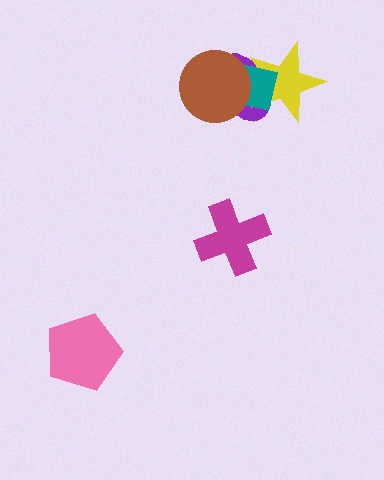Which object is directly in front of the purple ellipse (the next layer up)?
The yellow star is directly in front of the purple ellipse.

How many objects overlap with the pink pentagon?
0 objects overlap with the pink pentagon.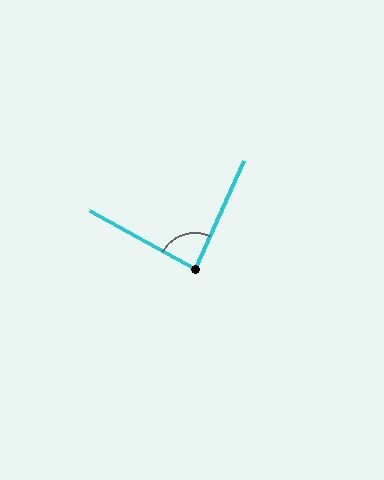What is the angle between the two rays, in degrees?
Approximately 85 degrees.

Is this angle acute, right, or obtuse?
It is approximately a right angle.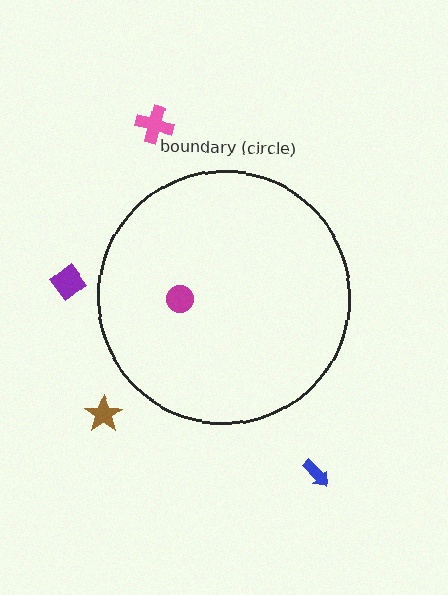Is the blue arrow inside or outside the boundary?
Outside.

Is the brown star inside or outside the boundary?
Outside.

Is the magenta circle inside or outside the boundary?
Inside.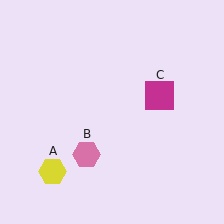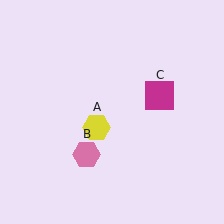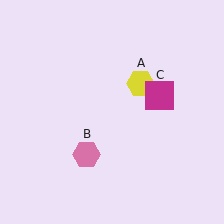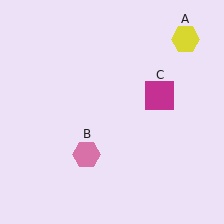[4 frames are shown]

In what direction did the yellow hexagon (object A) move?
The yellow hexagon (object A) moved up and to the right.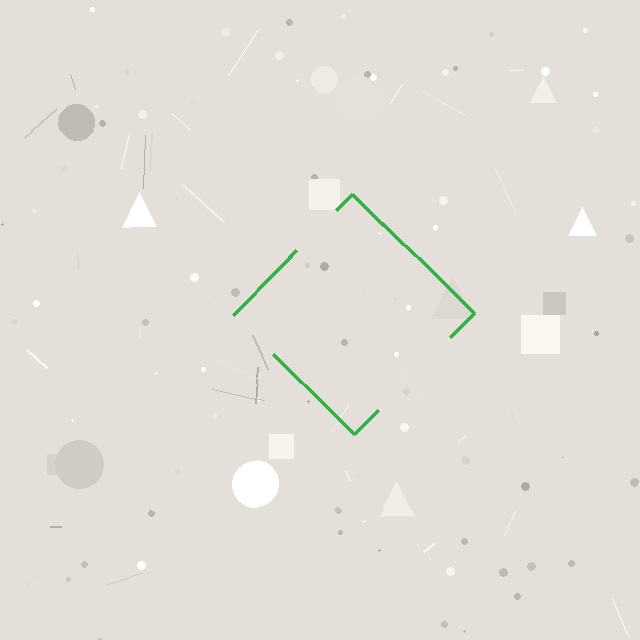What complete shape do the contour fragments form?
The contour fragments form a diamond.